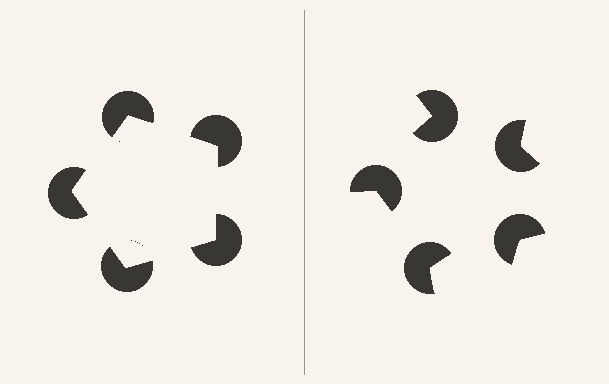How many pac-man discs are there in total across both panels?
10 — 5 on each side.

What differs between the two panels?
The pac-man discs are positioned identically on both sides; only the wedge orientations differ. On the left they align to a pentagon; on the right they are misaligned.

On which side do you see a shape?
An illusory pentagon appears on the left side. On the right side the wedge cuts are rotated, so no coherent shape forms.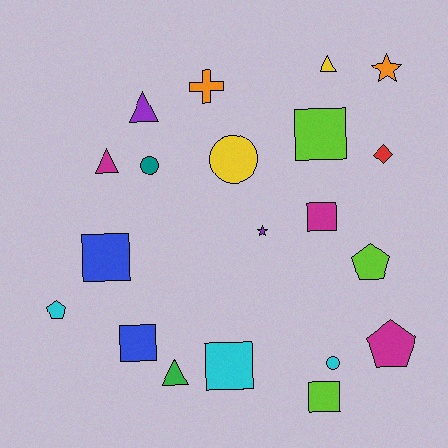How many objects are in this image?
There are 20 objects.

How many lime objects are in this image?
There are 3 lime objects.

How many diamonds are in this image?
There is 1 diamond.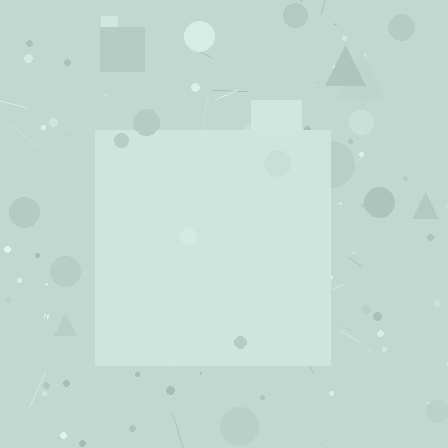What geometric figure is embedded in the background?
A square is embedded in the background.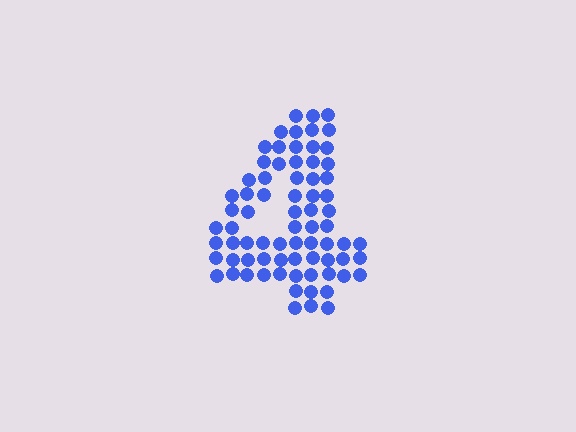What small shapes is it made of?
It is made of small circles.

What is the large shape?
The large shape is the digit 4.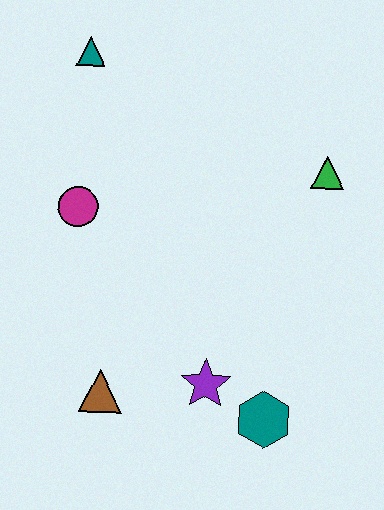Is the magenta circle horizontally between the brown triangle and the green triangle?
No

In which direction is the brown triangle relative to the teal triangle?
The brown triangle is below the teal triangle.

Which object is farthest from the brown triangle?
The teal triangle is farthest from the brown triangle.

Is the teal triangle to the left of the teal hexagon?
Yes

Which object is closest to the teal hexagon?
The purple star is closest to the teal hexagon.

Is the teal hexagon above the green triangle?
No